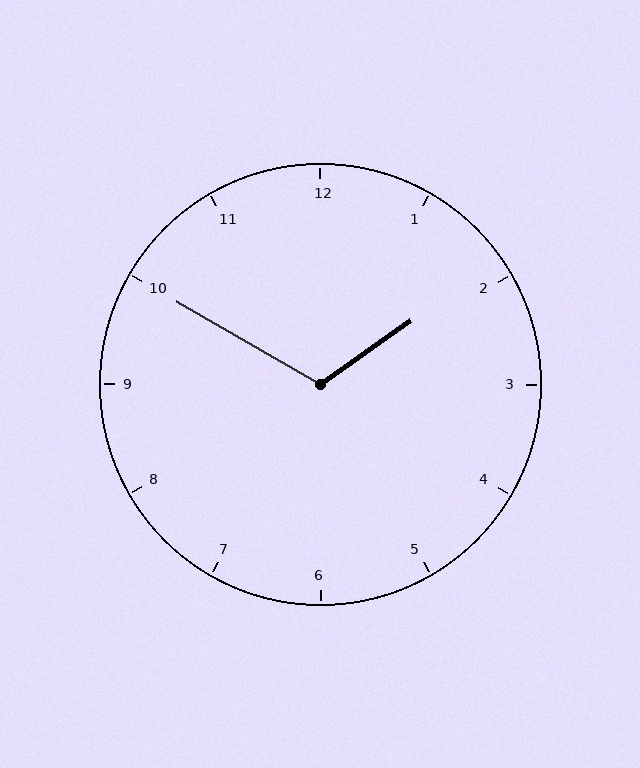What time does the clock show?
1:50.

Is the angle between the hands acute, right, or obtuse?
It is obtuse.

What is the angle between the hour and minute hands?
Approximately 115 degrees.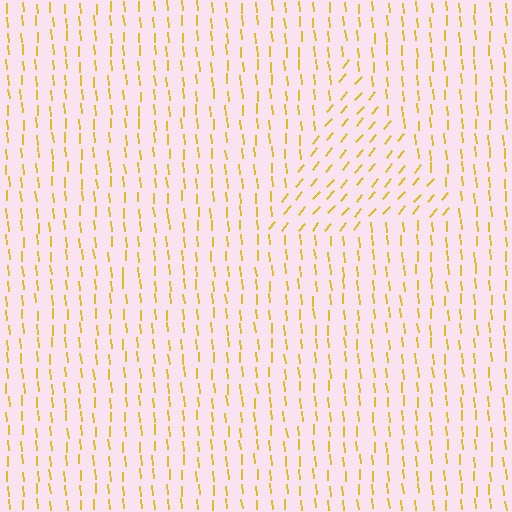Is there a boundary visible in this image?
Yes, there is a texture boundary formed by a change in line orientation.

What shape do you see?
I see a triangle.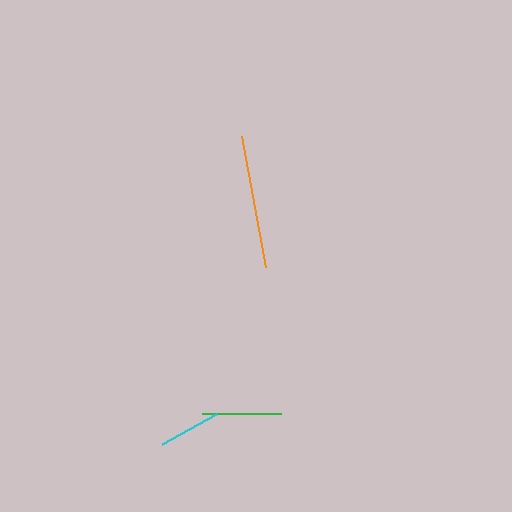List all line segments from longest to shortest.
From longest to shortest: orange, green, cyan.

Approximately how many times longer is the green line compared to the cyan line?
The green line is approximately 1.2 times the length of the cyan line.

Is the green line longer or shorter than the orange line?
The orange line is longer than the green line.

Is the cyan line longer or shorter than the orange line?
The orange line is longer than the cyan line.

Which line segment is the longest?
The orange line is the longest at approximately 133 pixels.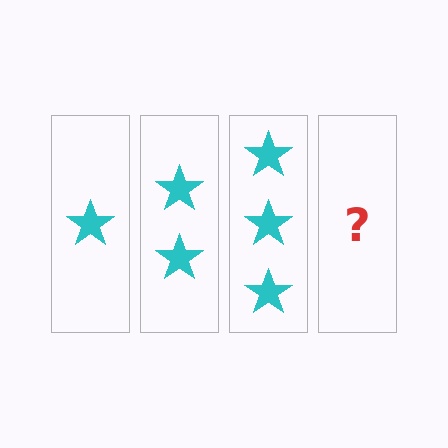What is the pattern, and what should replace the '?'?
The pattern is that each step adds one more star. The '?' should be 4 stars.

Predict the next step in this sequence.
The next step is 4 stars.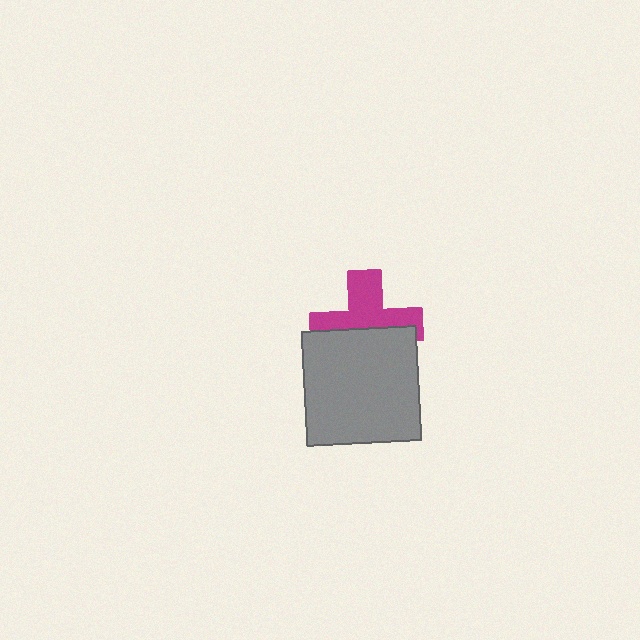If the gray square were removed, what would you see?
You would see the complete magenta cross.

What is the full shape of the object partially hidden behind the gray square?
The partially hidden object is a magenta cross.